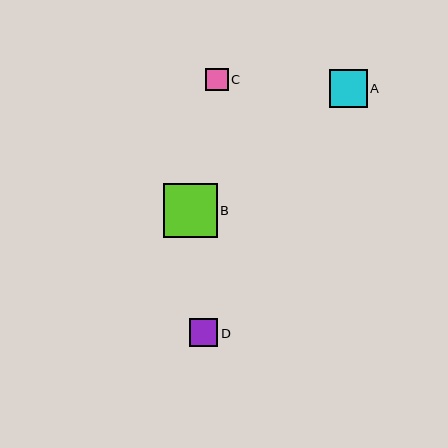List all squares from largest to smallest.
From largest to smallest: B, A, D, C.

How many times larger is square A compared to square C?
Square A is approximately 1.7 times the size of square C.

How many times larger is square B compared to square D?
Square B is approximately 1.9 times the size of square D.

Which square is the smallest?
Square C is the smallest with a size of approximately 22 pixels.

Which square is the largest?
Square B is the largest with a size of approximately 54 pixels.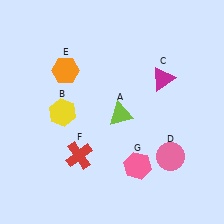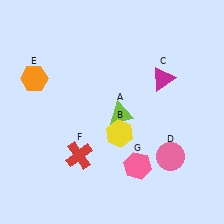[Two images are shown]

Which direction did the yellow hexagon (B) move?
The yellow hexagon (B) moved right.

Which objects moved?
The objects that moved are: the yellow hexagon (B), the orange hexagon (E).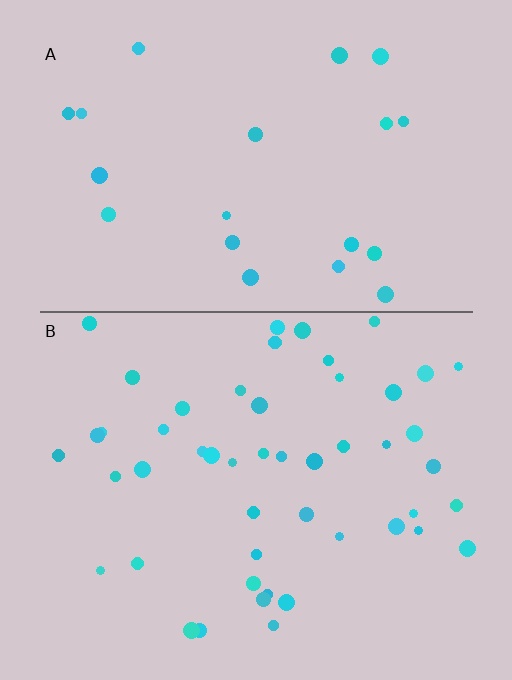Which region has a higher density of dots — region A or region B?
B (the bottom).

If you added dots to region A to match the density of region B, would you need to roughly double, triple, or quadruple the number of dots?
Approximately double.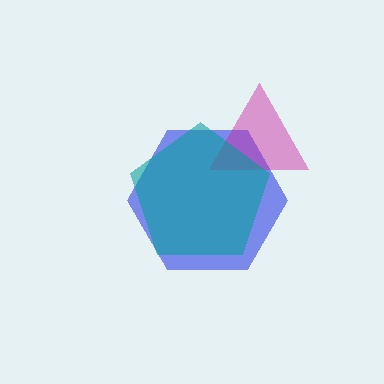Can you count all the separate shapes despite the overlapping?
Yes, there are 3 separate shapes.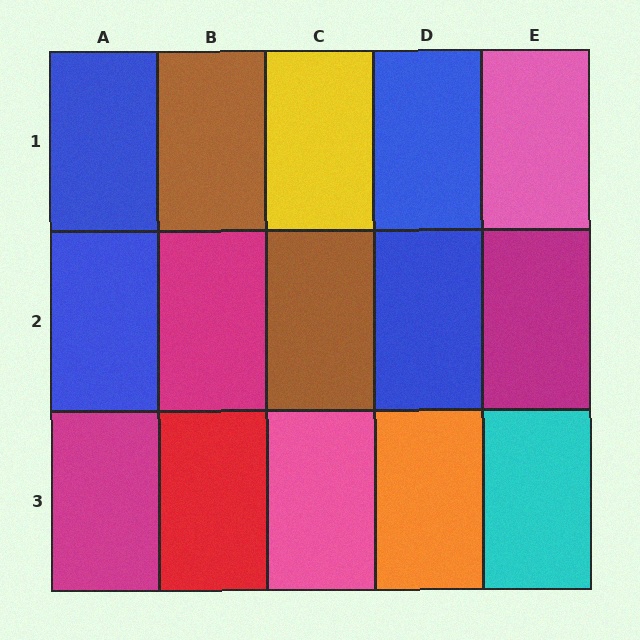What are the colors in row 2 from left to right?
Blue, magenta, brown, blue, magenta.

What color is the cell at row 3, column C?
Pink.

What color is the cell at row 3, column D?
Orange.